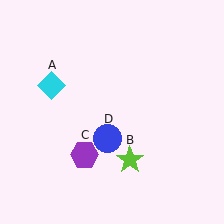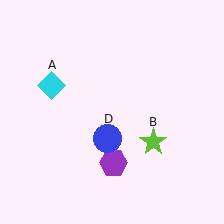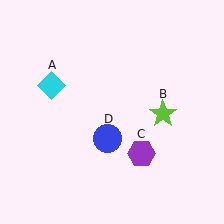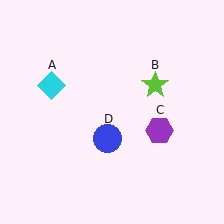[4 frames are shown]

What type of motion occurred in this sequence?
The lime star (object B), purple hexagon (object C) rotated counterclockwise around the center of the scene.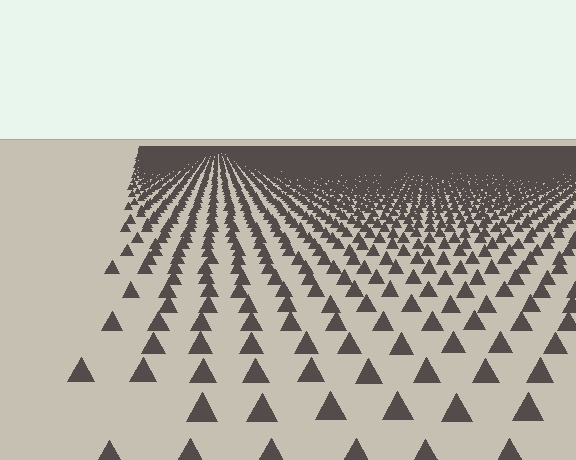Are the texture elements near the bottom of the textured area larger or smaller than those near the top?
Larger. Near the bottom, elements are closer to the viewer and appear at a bigger on-screen size.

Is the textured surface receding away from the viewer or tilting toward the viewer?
The surface is receding away from the viewer. Texture elements get smaller and denser toward the top.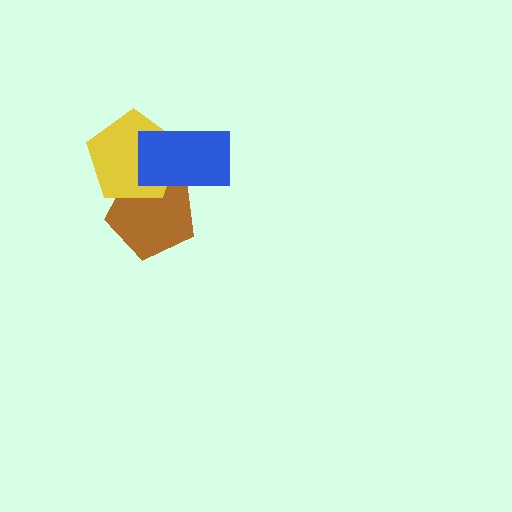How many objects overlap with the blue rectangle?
2 objects overlap with the blue rectangle.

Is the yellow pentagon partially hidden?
Yes, it is partially covered by another shape.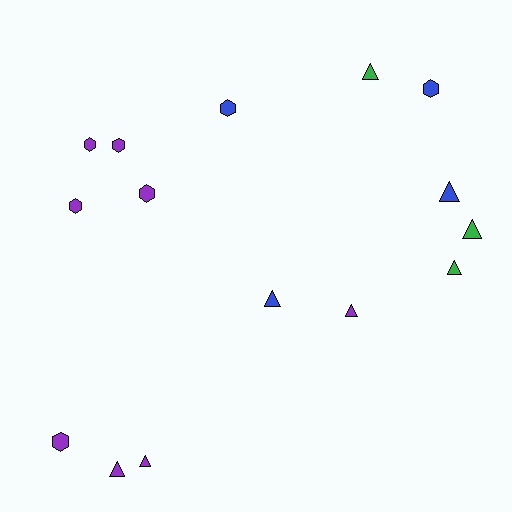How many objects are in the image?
There are 15 objects.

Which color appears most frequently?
Purple, with 8 objects.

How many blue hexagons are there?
There are 2 blue hexagons.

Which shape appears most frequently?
Triangle, with 8 objects.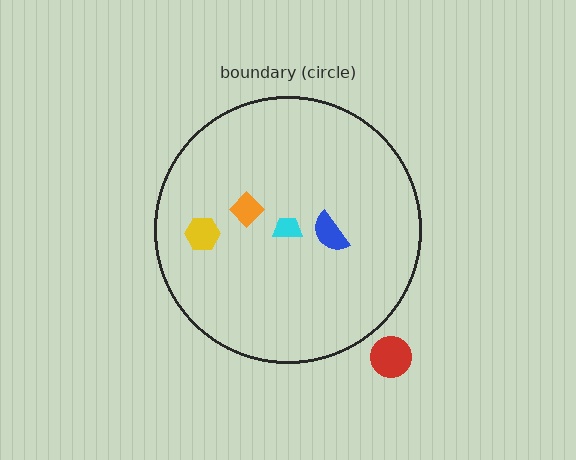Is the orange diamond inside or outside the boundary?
Inside.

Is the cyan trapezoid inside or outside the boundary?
Inside.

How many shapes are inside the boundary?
4 inside, 1 outside.